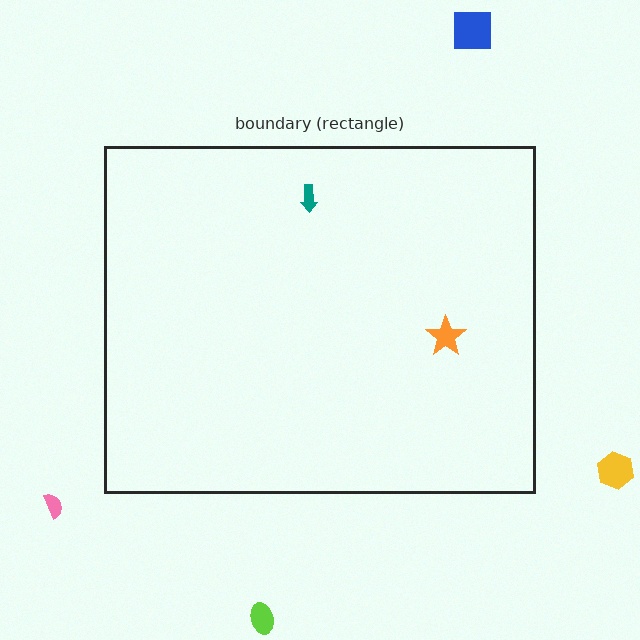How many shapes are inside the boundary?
2 inside, 4 outside.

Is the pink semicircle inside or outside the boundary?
Outside.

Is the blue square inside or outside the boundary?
Outside.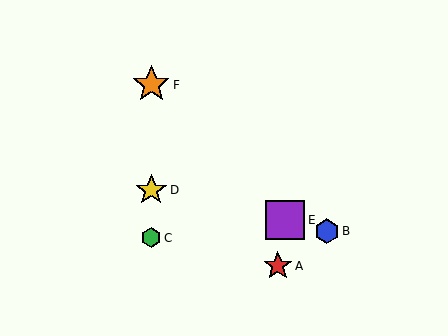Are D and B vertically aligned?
No, D is at x≈151 and B is at x≈327.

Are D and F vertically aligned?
Yes, both are at x≈151.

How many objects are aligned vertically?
3 objects (C, D, F) are aligned vertically.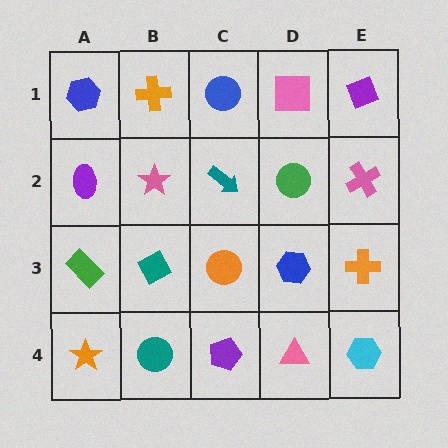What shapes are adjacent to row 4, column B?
A teal diamond (row 3, column B), an orange star (row 4, column A), a purple pentagon (row 4, column C).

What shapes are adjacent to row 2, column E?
A purple diamond (row 1, column E), an orange cross (row 3, column E), a green circle (row 2, column D).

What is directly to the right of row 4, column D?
A cyan hexagon.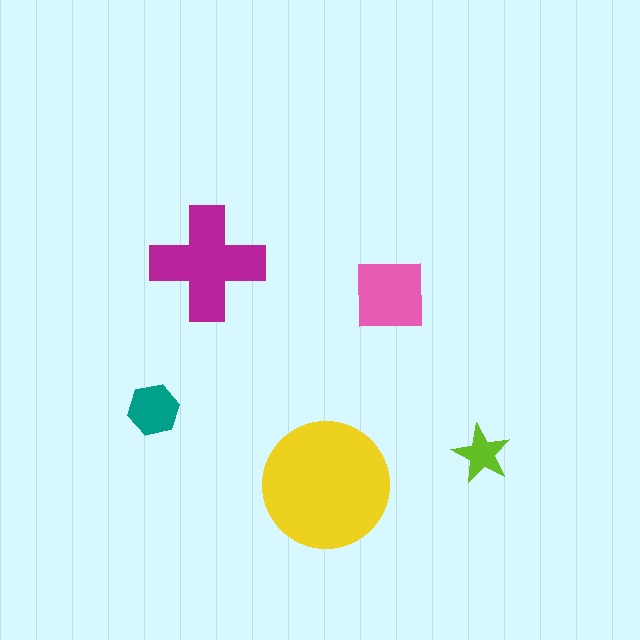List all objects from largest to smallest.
The yellow circle, the magenta cross, the pink square, the teal hexagon, the lime star.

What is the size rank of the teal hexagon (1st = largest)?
4th.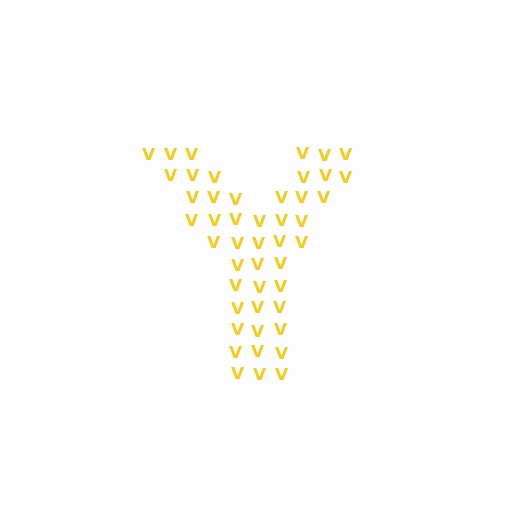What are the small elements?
The small elements are letter V's.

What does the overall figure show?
The overall figure shows the letter Y.